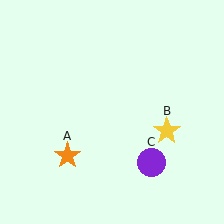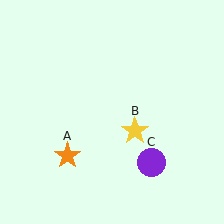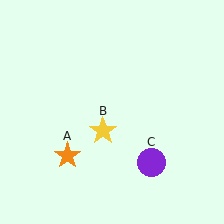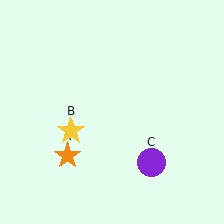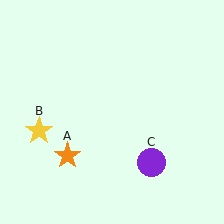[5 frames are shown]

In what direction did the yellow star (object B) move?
The yellow star (object B) moved left.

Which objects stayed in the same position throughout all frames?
Orange star (object A) and purple circle (object C) remained stationary.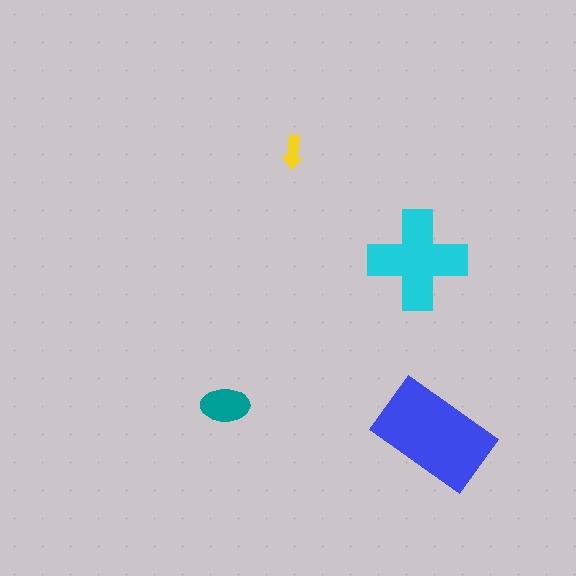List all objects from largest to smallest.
The blue rectangle, the cyan cross, the teal ellipse, the yellow arrow.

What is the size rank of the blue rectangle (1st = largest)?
1st.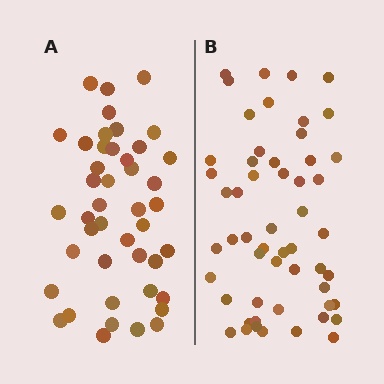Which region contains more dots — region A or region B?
Region B (the right region) has more dots.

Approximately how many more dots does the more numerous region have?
Region B has roughly 10 or so more dots than region A.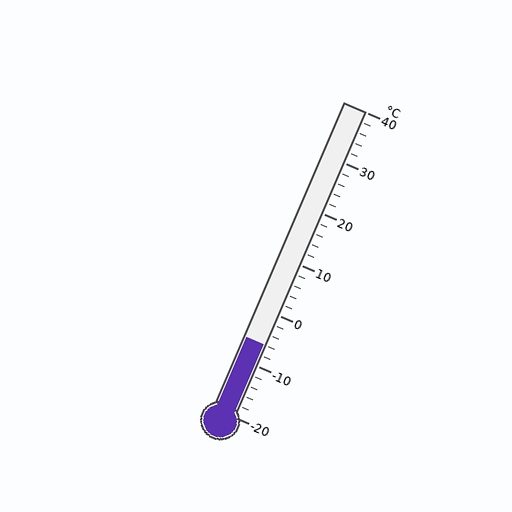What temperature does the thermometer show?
The thermometer shows approximately -6°C.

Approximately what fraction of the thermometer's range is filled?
The thermometer is filled to approximately 25% of its range.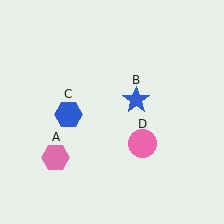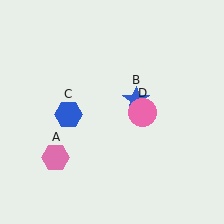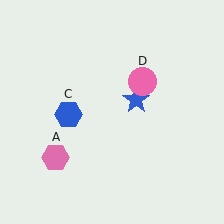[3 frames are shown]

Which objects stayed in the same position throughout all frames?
Pink hexagon (object A) and blue star (object B) and blue hexagon (object C) remained stationary.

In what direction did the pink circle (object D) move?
The pink circle (object D) moved up.